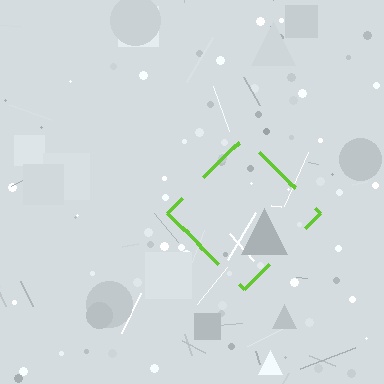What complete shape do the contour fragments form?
The contour fragments form a diamond.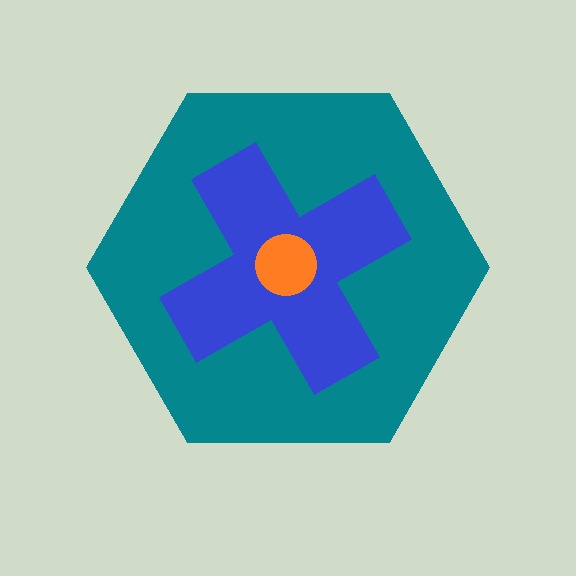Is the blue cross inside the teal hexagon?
Yes.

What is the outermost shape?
The teal hexagon.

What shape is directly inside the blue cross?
The orange circle.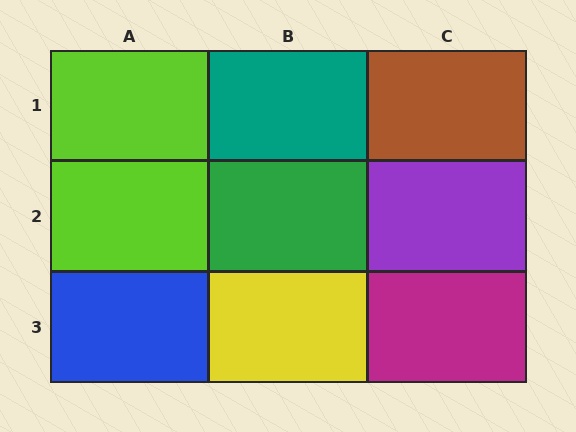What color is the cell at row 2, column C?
Purple.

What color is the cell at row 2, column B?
Green.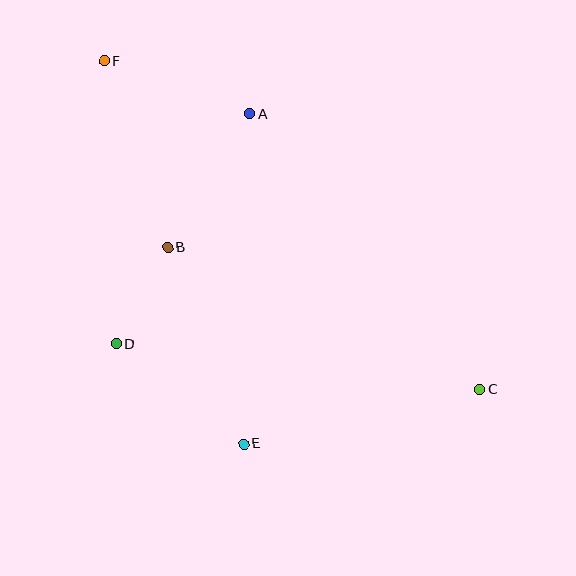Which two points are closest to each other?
Points B and D are closest to each other.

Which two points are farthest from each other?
Points C and F are farthest from each other.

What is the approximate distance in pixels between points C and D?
The distance between C and D is approximately 366 pixels.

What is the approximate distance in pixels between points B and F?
The distance between B and F is approximately 197 pixels.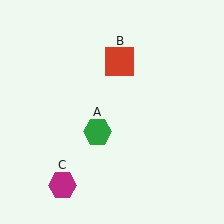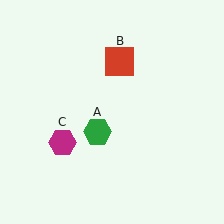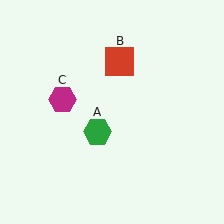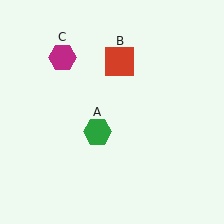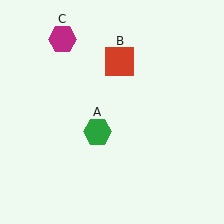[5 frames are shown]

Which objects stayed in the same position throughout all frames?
Green hexagon (object A) and red square (object B) remained stationary.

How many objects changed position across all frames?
1 object changed position: magenta hexagon (object C).